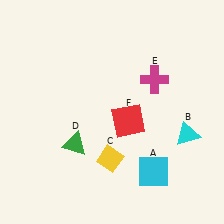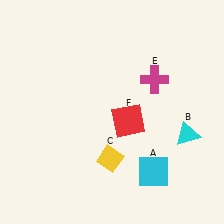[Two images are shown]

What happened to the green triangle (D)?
The green triangle (D) was removed in Image 2. It was in the bottom-left area of Image 1.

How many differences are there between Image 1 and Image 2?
There is 1 difference between the two images.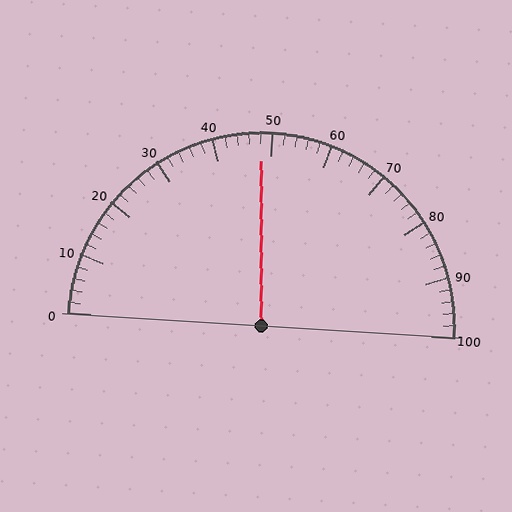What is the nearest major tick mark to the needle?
The nearest major tick mark is 50.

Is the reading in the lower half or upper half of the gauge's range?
The reading is in the lower half of the range (0 to 100).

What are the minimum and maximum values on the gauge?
The gauge ranges from 0 to 100.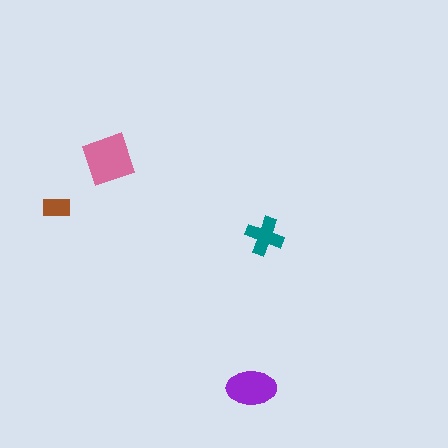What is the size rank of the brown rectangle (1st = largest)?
4th.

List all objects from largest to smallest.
The pink diamond, the purple ellipse, the teal cross, the brown rectangle.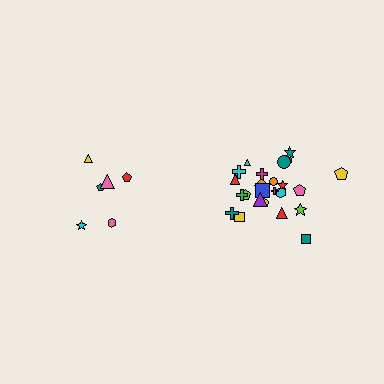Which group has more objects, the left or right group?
The right group.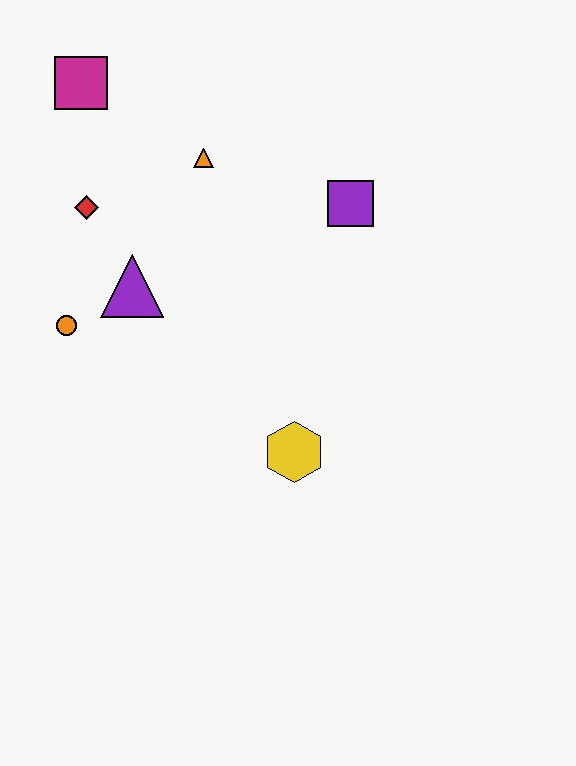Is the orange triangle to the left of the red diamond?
No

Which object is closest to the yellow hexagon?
The purple triangle is closest to the yellow hexagon.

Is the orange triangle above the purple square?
Yes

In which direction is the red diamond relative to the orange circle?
The red diamond is above the orange circle.